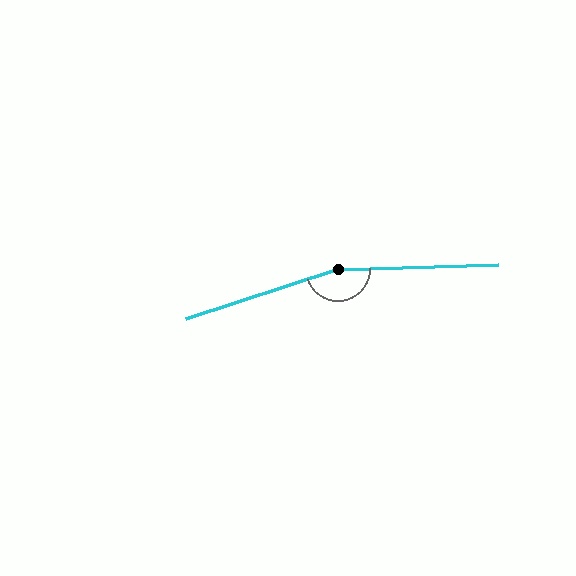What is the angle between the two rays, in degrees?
Approximately 164 degrees.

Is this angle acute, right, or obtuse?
It is obtuse.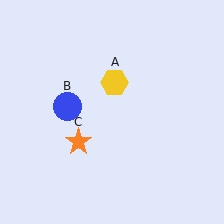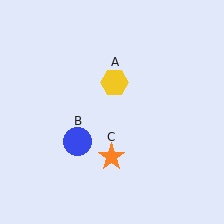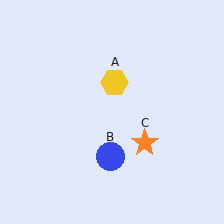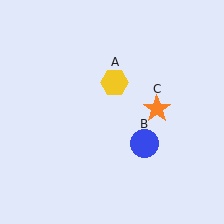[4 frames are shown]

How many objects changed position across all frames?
2 objects changed position: blue circle (object B), orange star (object C).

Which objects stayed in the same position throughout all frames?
Yellow hexagon (object A) remained stationary.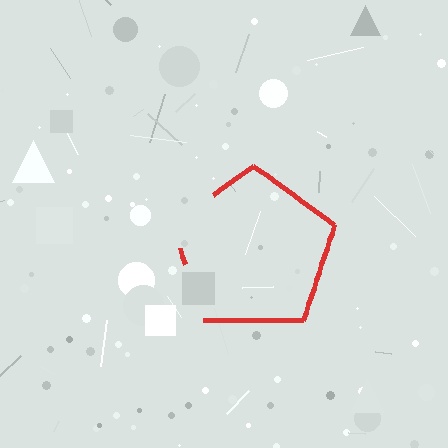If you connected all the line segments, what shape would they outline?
They would outline a pentagon.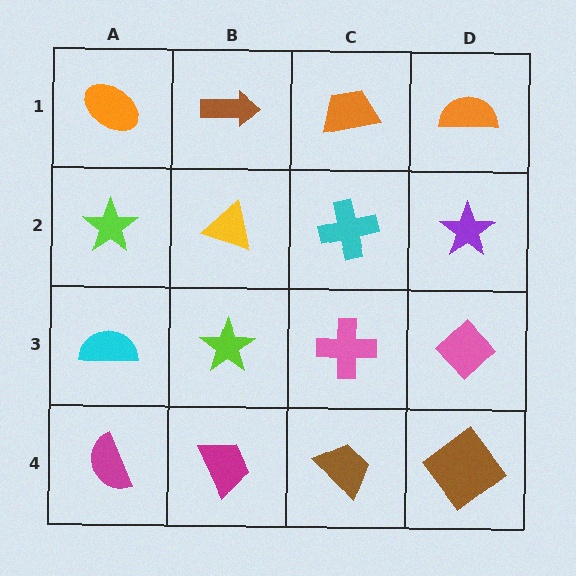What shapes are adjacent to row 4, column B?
A lime star (row 3, column B), a magenta semicircle (row 4, column A), a brown trapezoid (row 4, column C).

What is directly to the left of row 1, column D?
An orange trapezoid.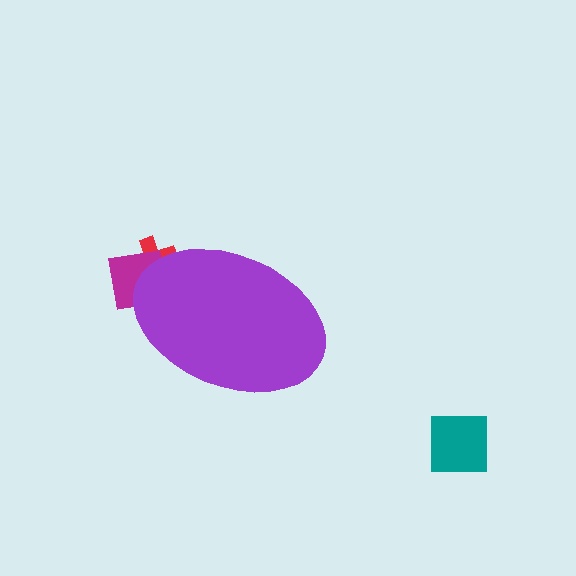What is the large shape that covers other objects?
A purple ellipse.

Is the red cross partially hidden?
Yes, the red cross is partially hidden behind the purple ellipse.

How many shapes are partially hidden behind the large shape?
2 shapes are partially hidden.